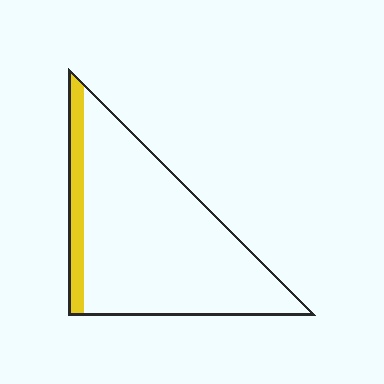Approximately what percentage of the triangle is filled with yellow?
Approximately 10%.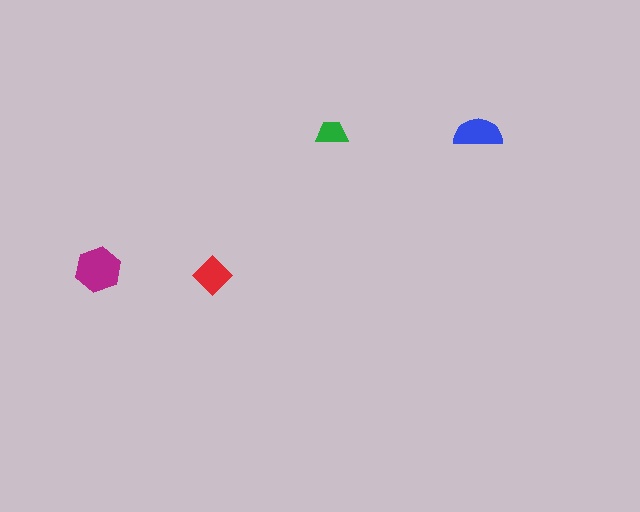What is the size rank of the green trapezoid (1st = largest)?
4th.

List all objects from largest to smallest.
The magenta hexagon, the blue semicircle, the red diamond, the green trapezoid.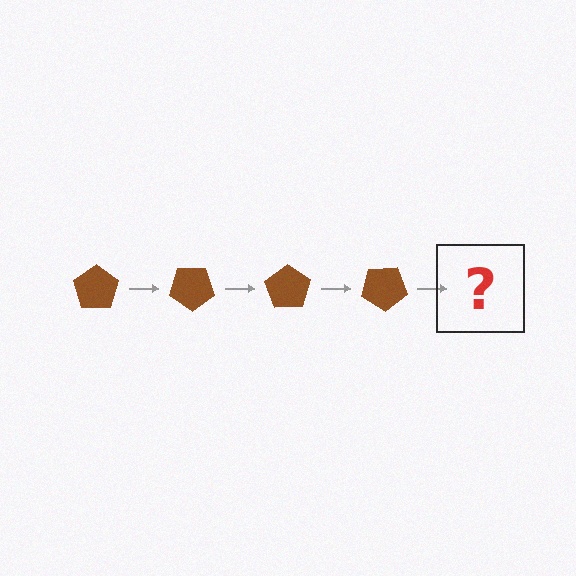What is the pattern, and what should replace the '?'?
The pattern is that the pentagon rotates 35 degrees each step. The '?' should be a brown pentagon rotated 140 degrees.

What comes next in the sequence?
The next element should be a brown pentagon rotated 140 degrees.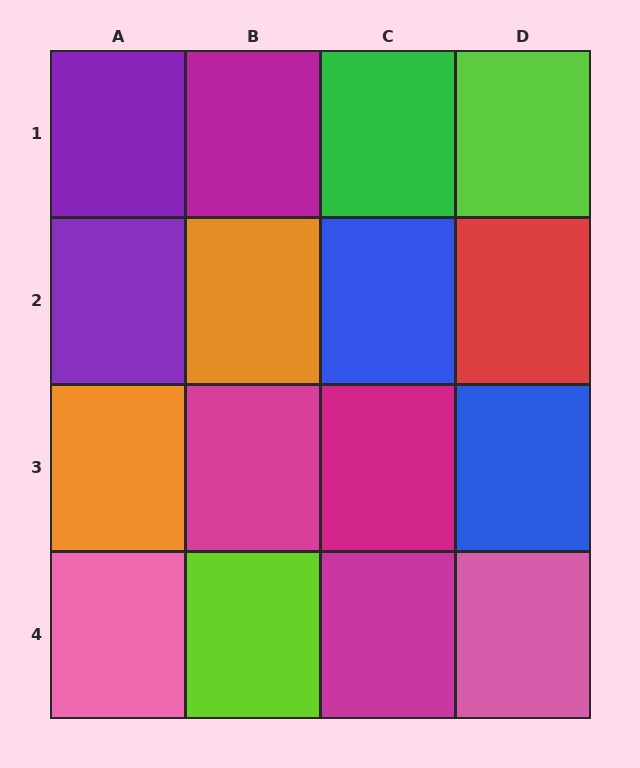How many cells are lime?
2 cells are lime.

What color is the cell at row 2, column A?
Purple.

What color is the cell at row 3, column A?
Orange.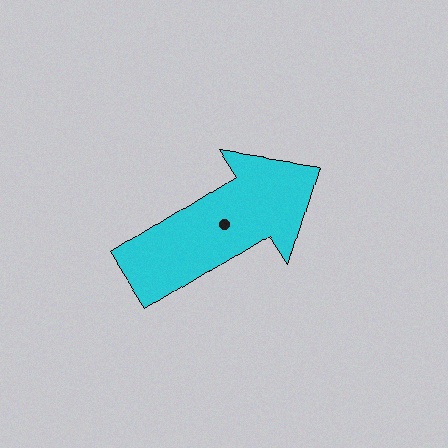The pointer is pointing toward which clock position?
Roughly 2 o'clock.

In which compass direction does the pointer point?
Northeast.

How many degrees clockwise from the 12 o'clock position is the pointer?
Approximately 58 degrees.